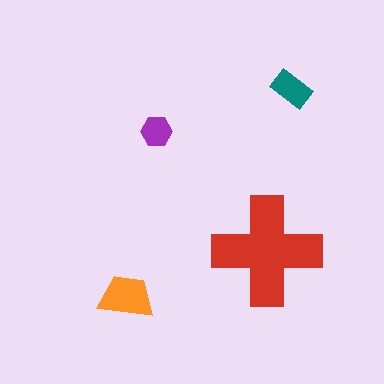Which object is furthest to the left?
The orange trapezoid is leftmost.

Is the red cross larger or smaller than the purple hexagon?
Larger.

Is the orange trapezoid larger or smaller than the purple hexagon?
Larger.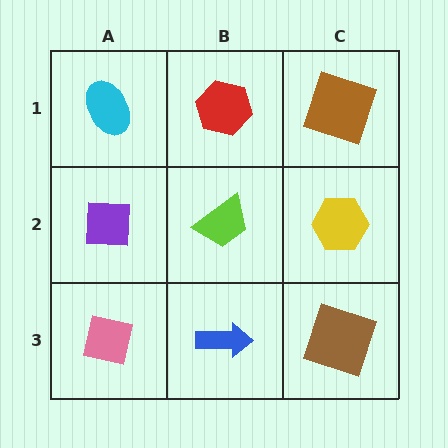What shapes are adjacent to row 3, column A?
A purple square (row 2, column A), a blue arrow (row 3, column B).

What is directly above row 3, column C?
A yellow hexagon.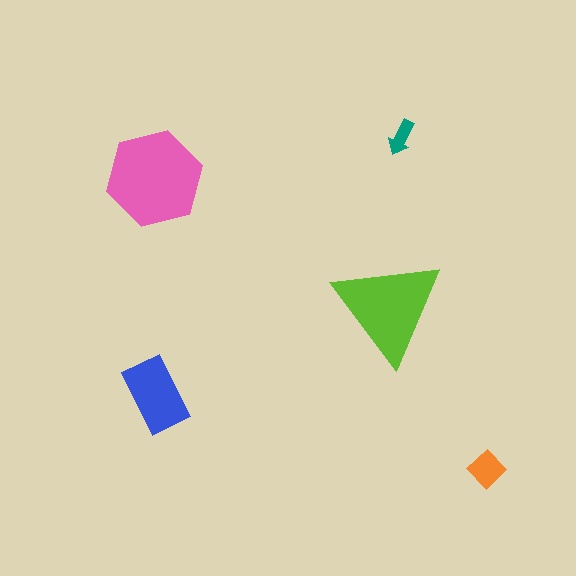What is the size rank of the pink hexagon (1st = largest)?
1st.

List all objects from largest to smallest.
The pink hexagon, the lime triangle, the blue rectangle, the orange diamond, the teal arrow.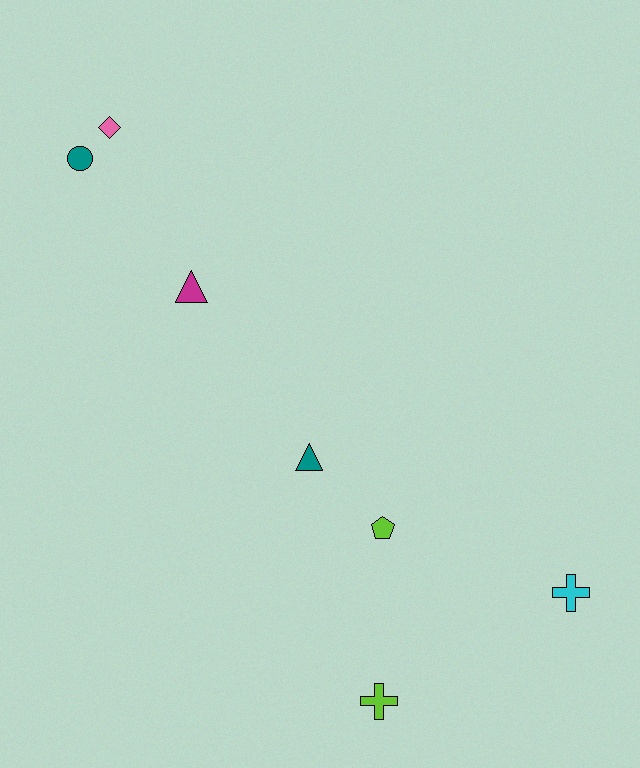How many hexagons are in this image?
There are no hexagons.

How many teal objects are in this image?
There are 2 teal objects.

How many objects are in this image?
There are 7 objects.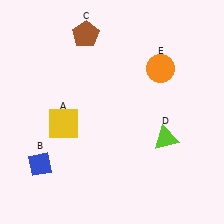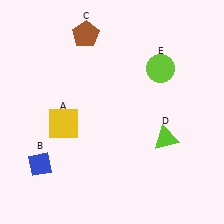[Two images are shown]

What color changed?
The circle (E) changed from orange in Image 1 to lime in Image 2.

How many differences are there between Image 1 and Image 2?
There is 1 difference between the two images.